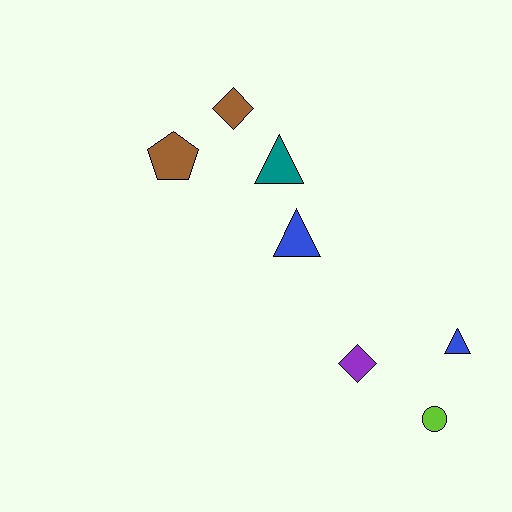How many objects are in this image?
There are 7 objects.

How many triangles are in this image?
There are 3 triangles.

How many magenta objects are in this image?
There are no magenta objects.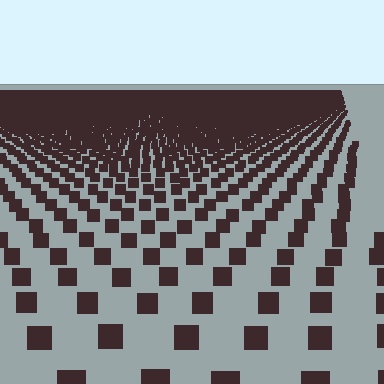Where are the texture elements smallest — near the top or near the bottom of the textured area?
Near the top.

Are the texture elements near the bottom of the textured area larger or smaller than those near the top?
Larger. Near the bottom, elements are closer to the viewer and appear at a bigger on-screen size.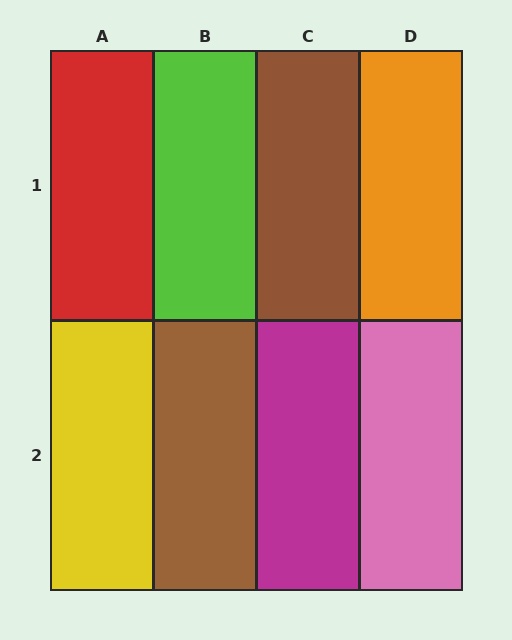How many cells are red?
1 cell is red.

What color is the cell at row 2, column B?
Brown.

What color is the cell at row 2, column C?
Magenta.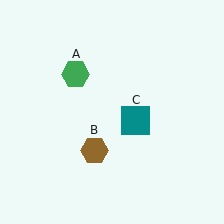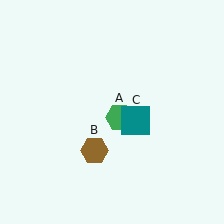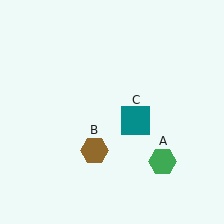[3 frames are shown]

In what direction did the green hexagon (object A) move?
The green hexagon (object A) moved down and to the right.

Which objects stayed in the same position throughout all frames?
Brown hexagon (object B) and teal square (object C) remained stationary.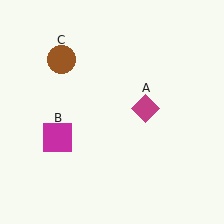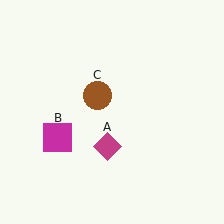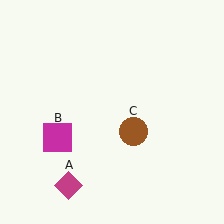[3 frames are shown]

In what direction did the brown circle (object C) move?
The brown circle (object C) moved down and to the right.